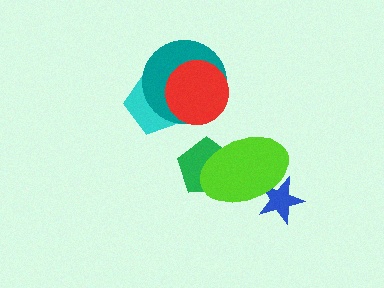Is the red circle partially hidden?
No, no other shape covers it.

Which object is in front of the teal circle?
The red circle is in front of the teal circle.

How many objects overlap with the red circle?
2 objects overlap with the red circle.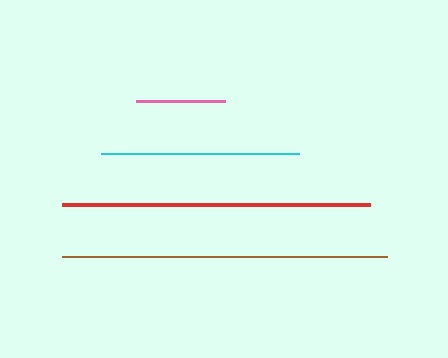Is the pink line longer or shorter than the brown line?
The brown line is longer than the pink line.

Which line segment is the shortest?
The pink line is the shortest at approximately 89 pixels.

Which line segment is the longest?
The brown line is the longest at approximately 324 pixels.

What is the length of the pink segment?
The pink segment is approximately 89 pixels long.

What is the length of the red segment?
The red segment is approximately 308 pixels long.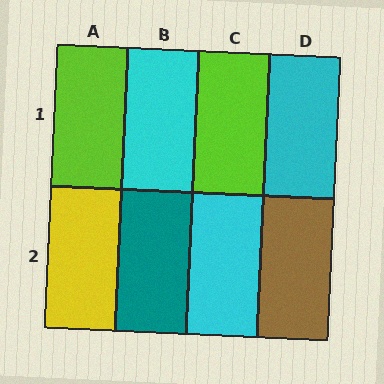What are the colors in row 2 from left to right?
Yellow, teal, cyan, brown.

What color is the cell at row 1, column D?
Cyan.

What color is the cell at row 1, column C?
Lime.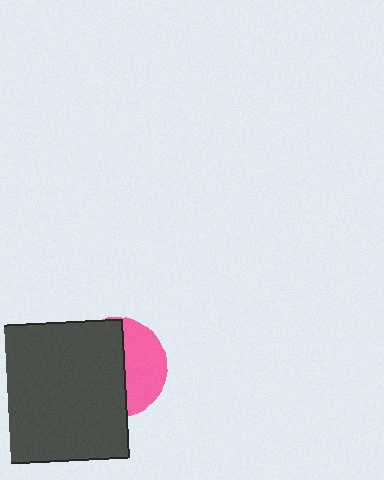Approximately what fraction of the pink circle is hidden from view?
Roughly 61% of the pink circle is hidden behind the dark gray square.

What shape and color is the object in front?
The object in front is a dark gray square.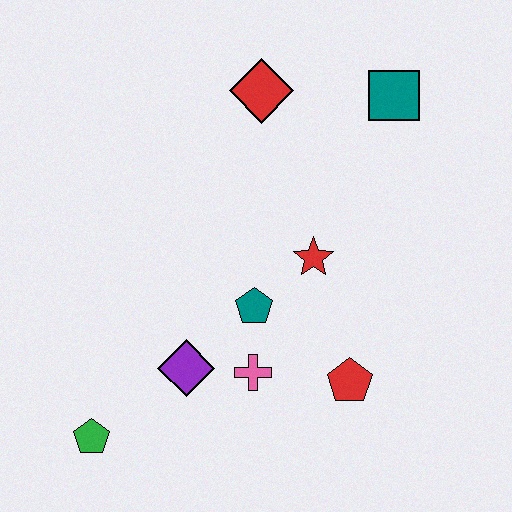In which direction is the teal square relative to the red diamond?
The teal square is to the right of the red diamond.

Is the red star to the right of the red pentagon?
No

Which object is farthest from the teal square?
The green pentagon is farthest from the teal square.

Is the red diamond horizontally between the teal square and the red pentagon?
No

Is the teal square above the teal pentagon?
Yes